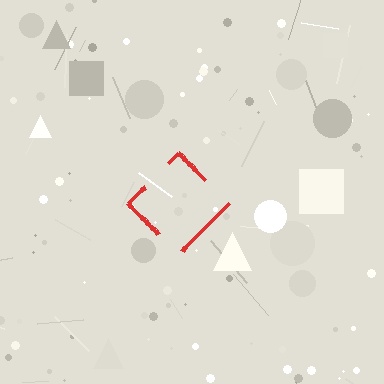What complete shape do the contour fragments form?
The contour fragments form a diamond.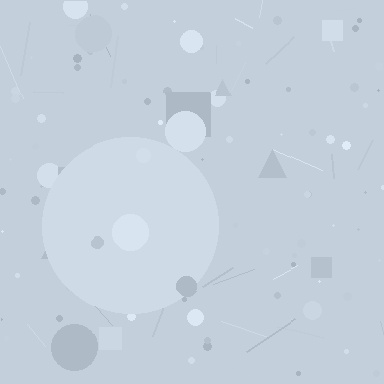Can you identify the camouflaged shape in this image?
The camouflaged shape is a circle.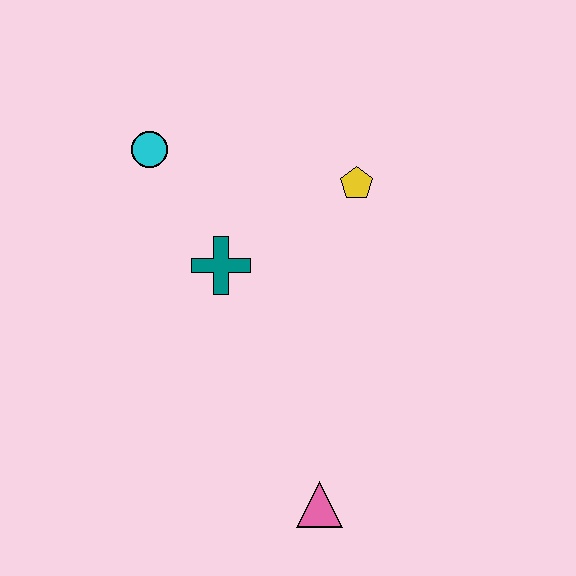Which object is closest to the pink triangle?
The teal cross is closest to the pink triangle.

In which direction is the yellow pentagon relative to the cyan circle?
The yellow pentagon is to the right of the cyan circle.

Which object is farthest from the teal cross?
The pink triangle is farthest from the teal cross.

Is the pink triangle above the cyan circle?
No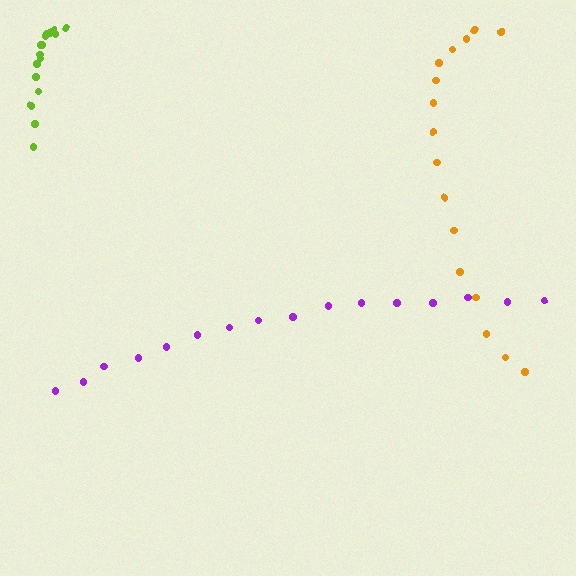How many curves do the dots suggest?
There are 3 distinct paths.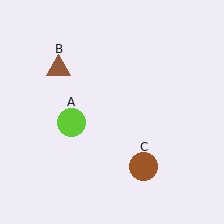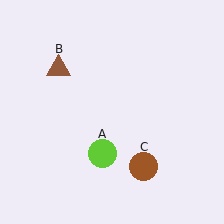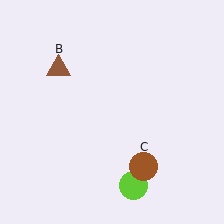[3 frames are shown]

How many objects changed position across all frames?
1 object changed position: lime circle (object A).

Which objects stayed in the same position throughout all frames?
Brown triangle (object B) and brown circle (object C) remained stationary.